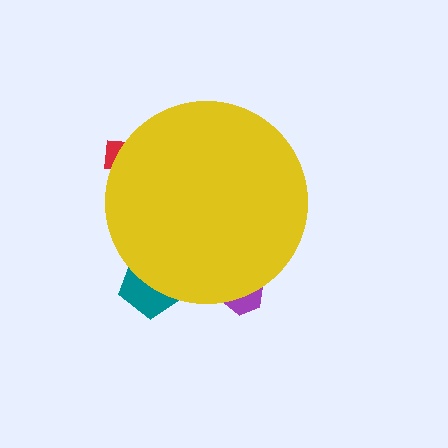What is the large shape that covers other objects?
A yellow circle.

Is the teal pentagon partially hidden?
Yes, the teal pentagon is partially hidden behind the yellow circle.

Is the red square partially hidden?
Yes, the red square is partially hidden behind the yellow circle.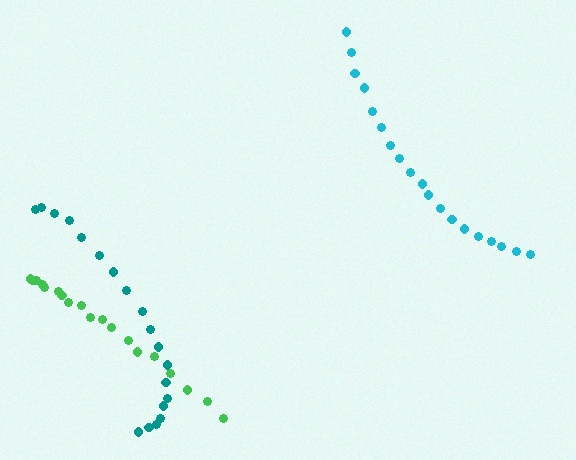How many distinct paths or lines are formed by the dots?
There are 3 distinct paths.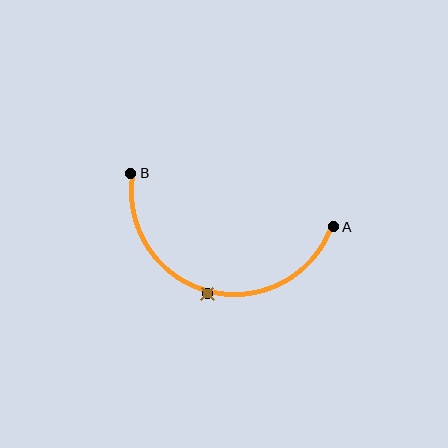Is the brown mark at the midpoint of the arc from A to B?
Yes. The brown mark lies on the arc at equal arc-length from both A and B — it is the arc midpoint.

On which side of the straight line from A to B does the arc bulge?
The arc bulges below the straight line connecting A and B.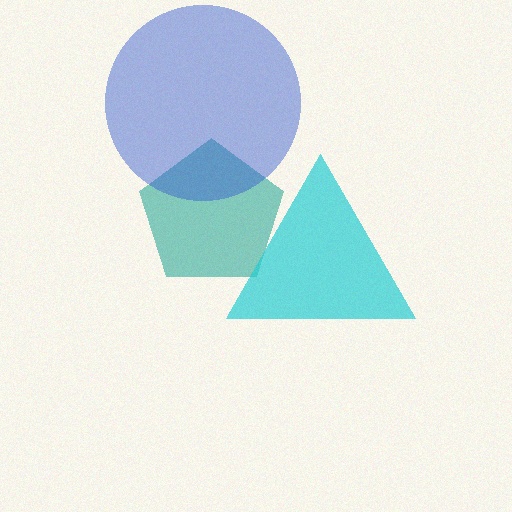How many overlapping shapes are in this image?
There are 3 overlapping shapes in the image.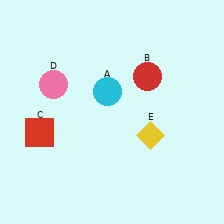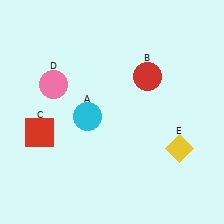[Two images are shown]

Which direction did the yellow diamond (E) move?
The yellow diamond (E) moved right.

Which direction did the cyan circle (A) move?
The cyan circle (A) moved down.